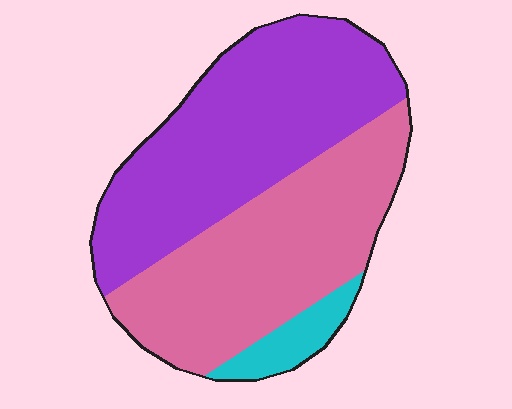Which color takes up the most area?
Purple, at roughly 50%.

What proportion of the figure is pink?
Pink covers around 45% of the figure.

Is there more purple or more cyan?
Purple.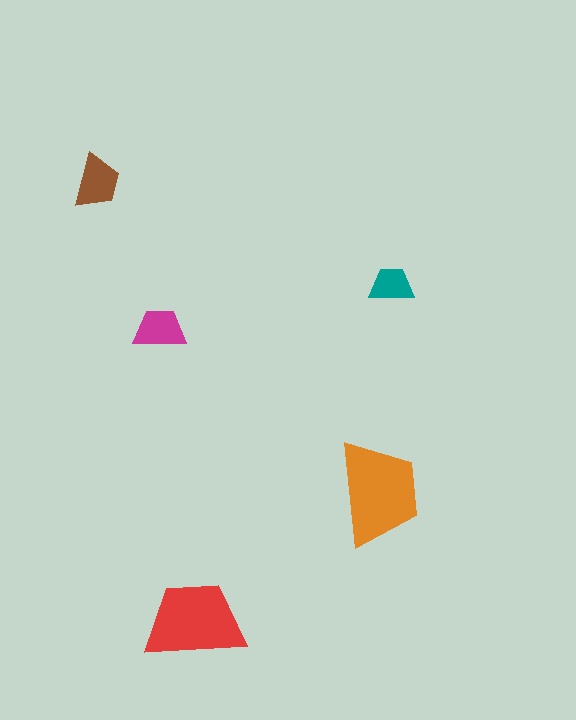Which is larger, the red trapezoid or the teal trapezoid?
The red one.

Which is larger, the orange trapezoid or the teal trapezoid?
The orange one.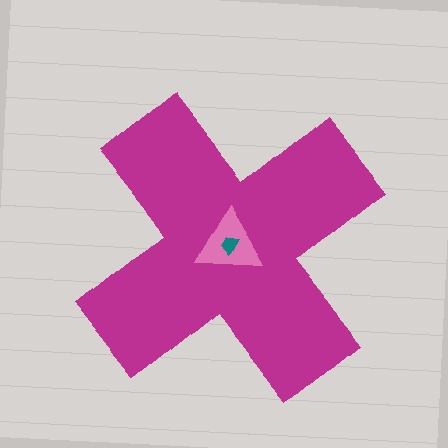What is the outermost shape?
The magenta cross.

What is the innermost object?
The teal trapezoid.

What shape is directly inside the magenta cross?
The pink triangle.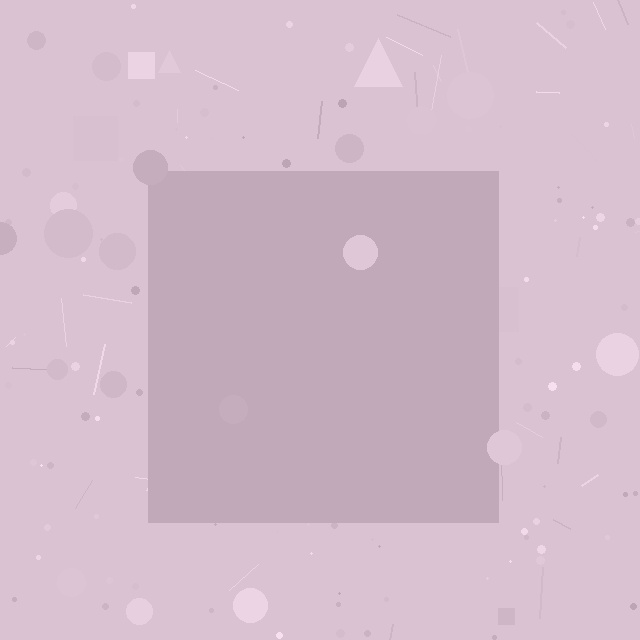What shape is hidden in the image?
A square is hidden in the image.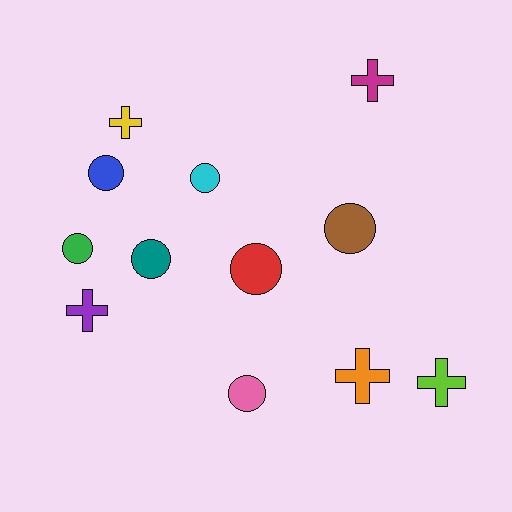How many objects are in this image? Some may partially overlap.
There are 12 objects.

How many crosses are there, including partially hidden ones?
There are 5 crosses.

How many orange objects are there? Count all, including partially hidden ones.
There is 1 orange object.